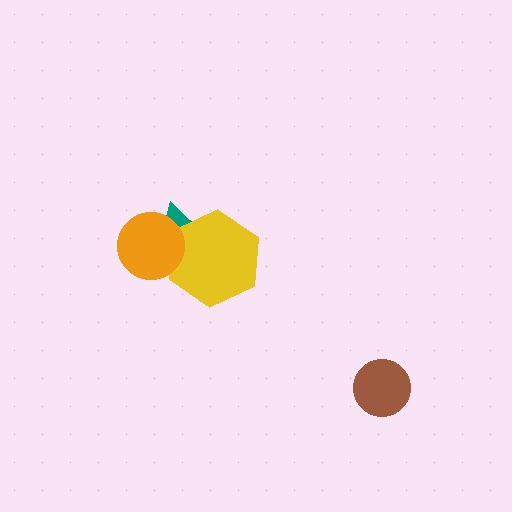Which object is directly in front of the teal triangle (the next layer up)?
The yellow hexagon is directly in front of the teal triangle.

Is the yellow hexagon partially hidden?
Yes, it is partially covered by another shape.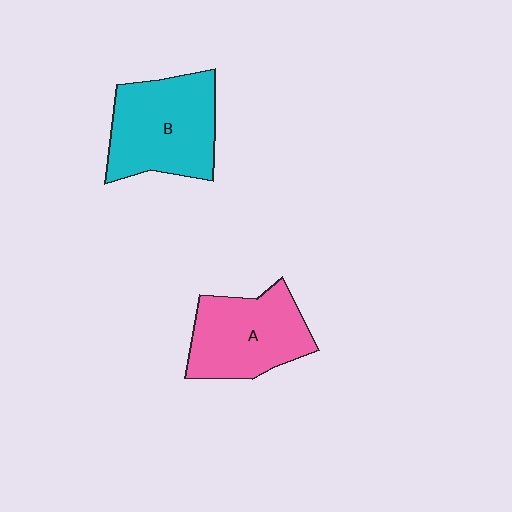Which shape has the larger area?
Shape B (cyan).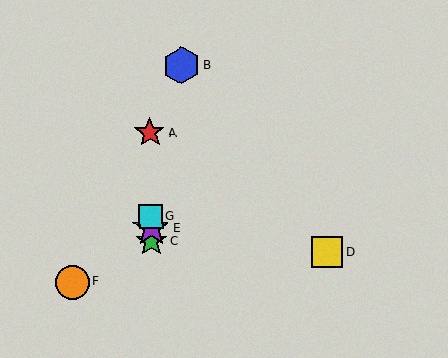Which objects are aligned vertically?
Objects A, C, E, G are aligned vertically.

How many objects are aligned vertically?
4 objects (A, C, E, G) are aligned vertically.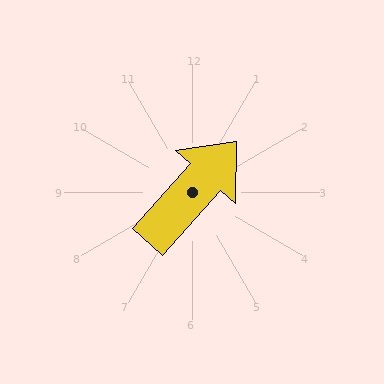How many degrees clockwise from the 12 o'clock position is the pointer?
Approximately 42 degrees.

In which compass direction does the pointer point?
Northeast.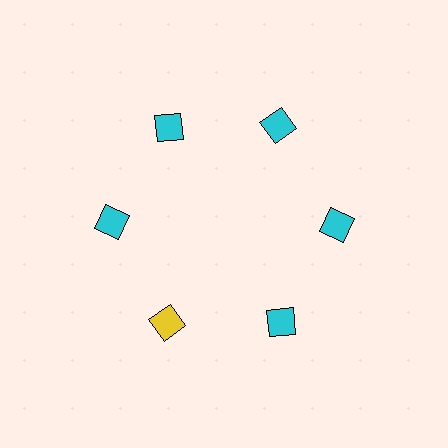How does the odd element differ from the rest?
It has a different color: yellow instead of cyan.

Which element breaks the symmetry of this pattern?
The yellow diamond at roughly the 7 o'clock position breaks the symmetry. All other shapes are cyan diamonds.